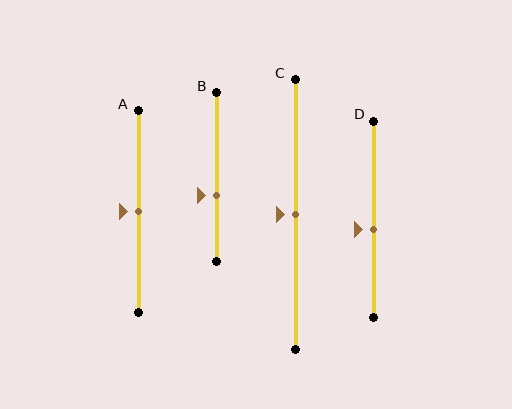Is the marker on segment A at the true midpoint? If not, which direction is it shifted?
Yes, the marker on segment A is at the true midpoint.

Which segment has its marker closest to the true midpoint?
Segment A has its marker closest to the true midpoint.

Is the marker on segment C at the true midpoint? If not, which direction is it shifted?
Yes, the marker on segment C is at the true midpoint.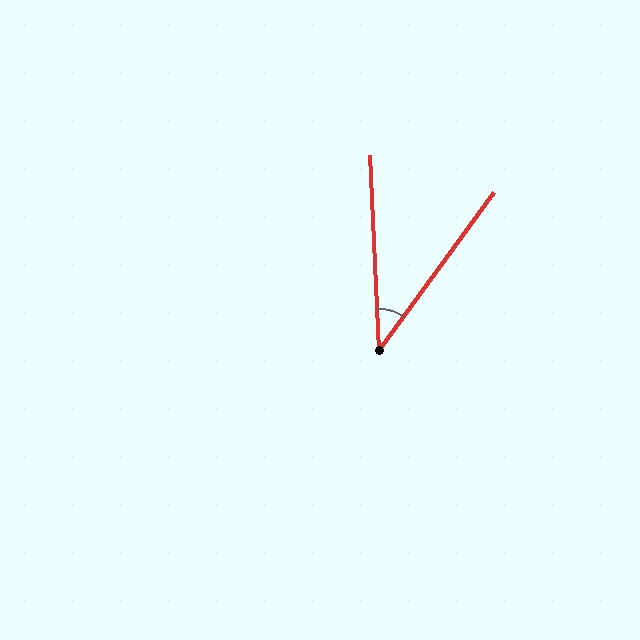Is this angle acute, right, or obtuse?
It is acute.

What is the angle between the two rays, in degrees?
Approximately 39 degrees.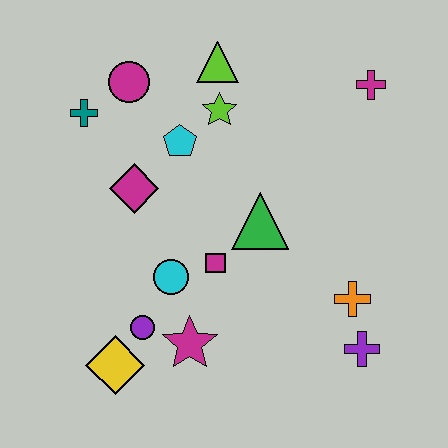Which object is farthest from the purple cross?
The teal cross is farthest from the purple cross.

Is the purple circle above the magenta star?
Yes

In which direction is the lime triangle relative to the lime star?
The lime triangle is above the lime star.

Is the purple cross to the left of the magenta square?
No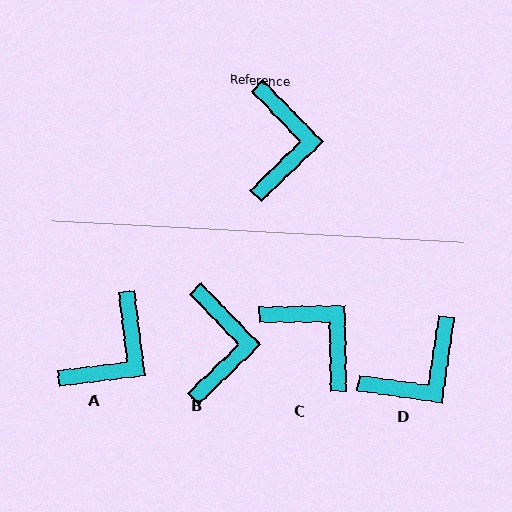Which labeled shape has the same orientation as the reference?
B.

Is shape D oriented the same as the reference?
No, it is off by about 52 degrees.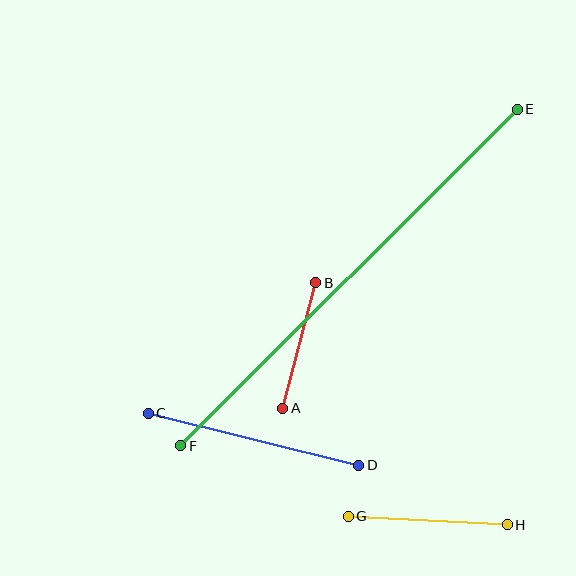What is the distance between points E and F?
The distance is approximately 476 pixels.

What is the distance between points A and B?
The distance is approximately 129 pixels.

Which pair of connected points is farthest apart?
Points E and F are farthest apart.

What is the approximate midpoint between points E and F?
The midpoint is at approximately (349, 277) pixels.